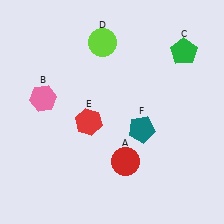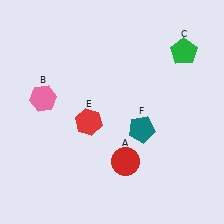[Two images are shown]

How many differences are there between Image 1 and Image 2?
There is 1 difference between the two images.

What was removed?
The lime circle (D) was removed in Image 2.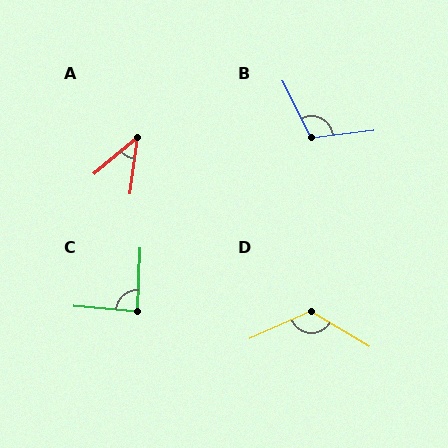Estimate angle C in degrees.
Approximately 87 degrees.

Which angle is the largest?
D, at approximately 125 degrees.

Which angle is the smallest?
A, at approximately 42 degrees.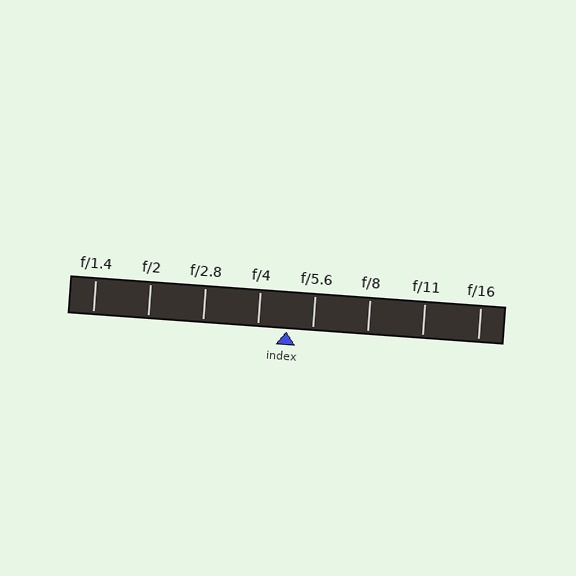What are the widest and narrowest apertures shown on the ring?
The widest aperture shown is f/1.4 and the narrowest is f/16.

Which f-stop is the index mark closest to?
The index mark is closest to f/5.6.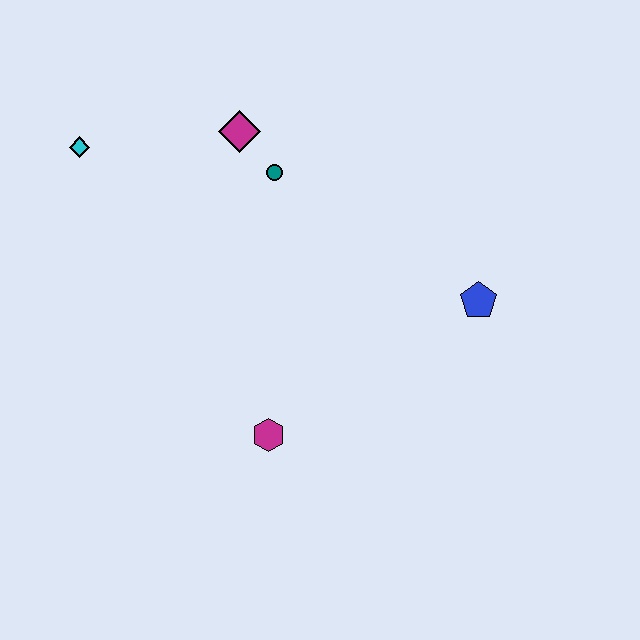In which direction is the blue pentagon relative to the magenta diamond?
The blue pentagon is to the right of the magenta diamond.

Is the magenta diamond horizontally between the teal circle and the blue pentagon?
No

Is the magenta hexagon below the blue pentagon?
Yes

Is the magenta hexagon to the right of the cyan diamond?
Yes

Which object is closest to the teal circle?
The magenta diamond is closest to the teal circle.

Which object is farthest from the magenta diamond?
The magenta hexagon is farthest from the magenta diamond.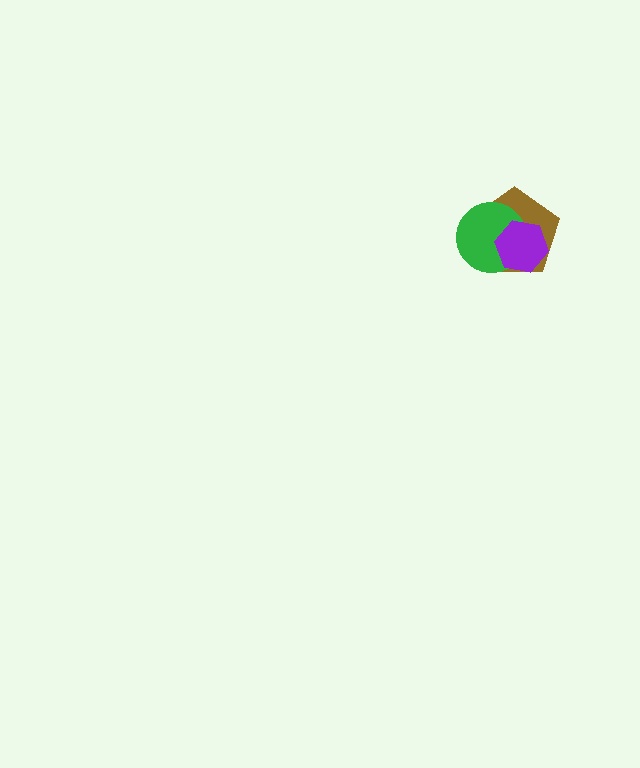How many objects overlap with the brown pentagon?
2 objects overlap with the brown pentagon.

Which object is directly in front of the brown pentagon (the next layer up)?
The green circle is directly in front of the brown pentagon.